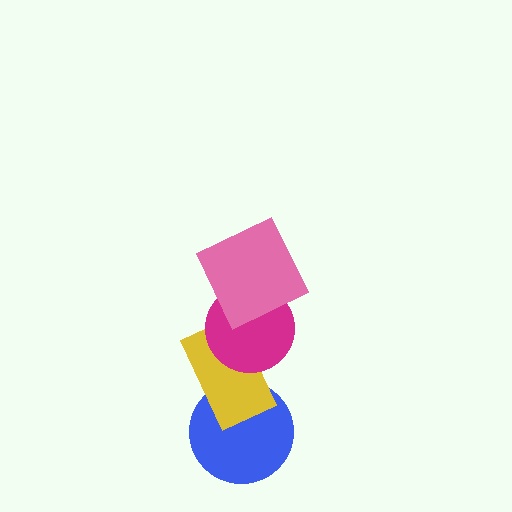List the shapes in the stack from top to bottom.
From top to bottom: the pink square, the magenta circle, the yellow rectangle, the blue circle.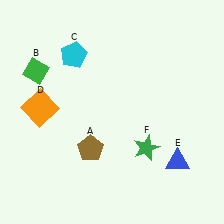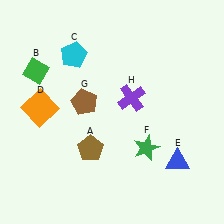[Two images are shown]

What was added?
A brown pentagon (G), a purple cross (H) were added in Image 2.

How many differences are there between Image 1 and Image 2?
There are 2 differences between the two images.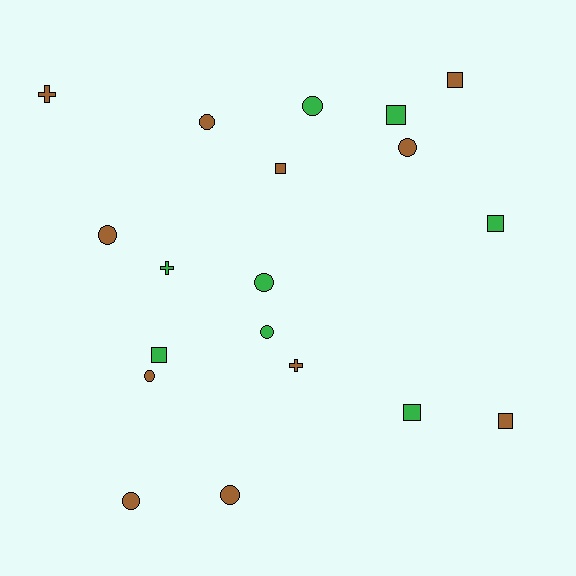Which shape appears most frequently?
Circle, with 9 objects.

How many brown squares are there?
There are 3 brown squares.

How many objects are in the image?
There are 19 objects.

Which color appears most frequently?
Brown, with 11 objects.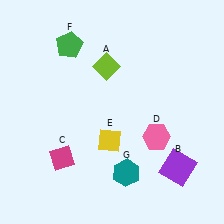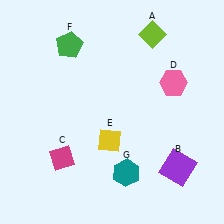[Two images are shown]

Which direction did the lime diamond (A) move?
The lime diamond (A) moved right.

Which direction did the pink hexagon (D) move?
The pink hexagon (D) moved up.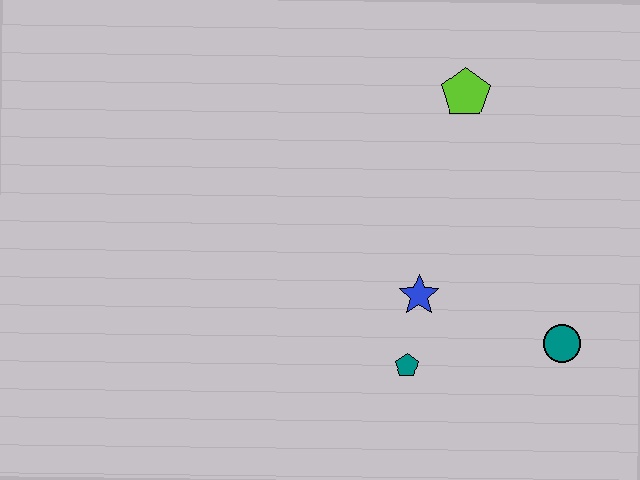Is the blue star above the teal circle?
Yes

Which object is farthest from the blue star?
The lime pentagon is farthest from the blue star.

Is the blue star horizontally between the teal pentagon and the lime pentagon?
Yes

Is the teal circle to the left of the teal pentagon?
No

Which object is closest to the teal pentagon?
The blue star is closest to the teal pentagon.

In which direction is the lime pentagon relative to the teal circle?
The lime pentagon is above the teal circle.